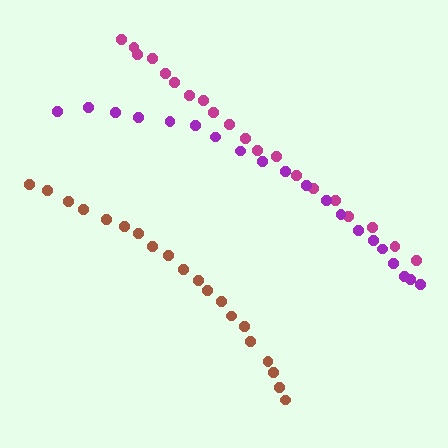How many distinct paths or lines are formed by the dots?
There are 3 distinct paths.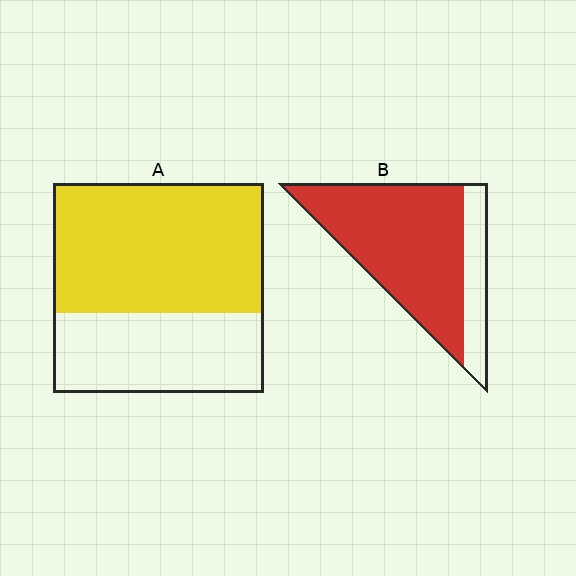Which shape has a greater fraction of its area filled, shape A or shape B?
Shape B.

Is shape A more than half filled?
Yes.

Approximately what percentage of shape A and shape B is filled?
A is approximately 60% and B is approximately 80%.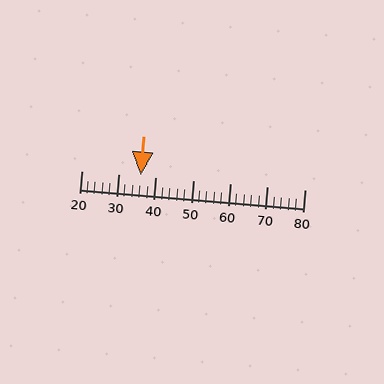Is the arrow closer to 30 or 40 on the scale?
The arrow is closer to 40.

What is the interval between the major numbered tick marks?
The major tick marks are spaced 10 units apart.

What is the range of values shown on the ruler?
The ruler shows values from 20 to 80.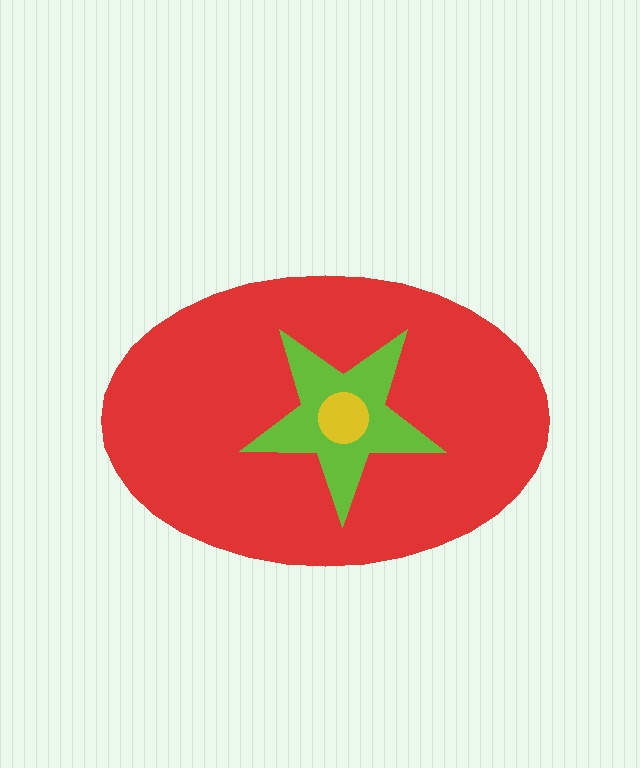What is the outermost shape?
The red ellipse.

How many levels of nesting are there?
3.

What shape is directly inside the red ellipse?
The lime star.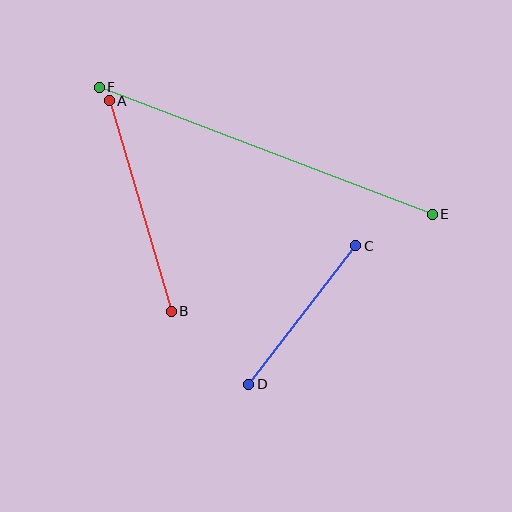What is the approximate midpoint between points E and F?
The midpoint is at approximately (266, 151) pixels.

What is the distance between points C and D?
The distance is approximately 175 pixels.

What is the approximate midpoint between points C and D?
The midpoint is at approximately (302, 315) pixels.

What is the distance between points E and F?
The distance is approximately 356 pixels.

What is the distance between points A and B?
The distance is approximately 219 pixels.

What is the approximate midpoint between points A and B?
The midpoint is at approximately (140, 206) pixels.